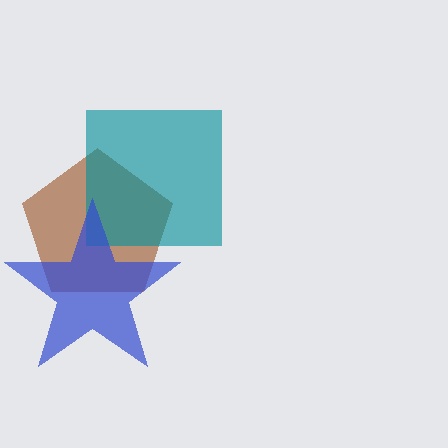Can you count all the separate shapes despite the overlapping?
Yes, there are 3 separate shapes.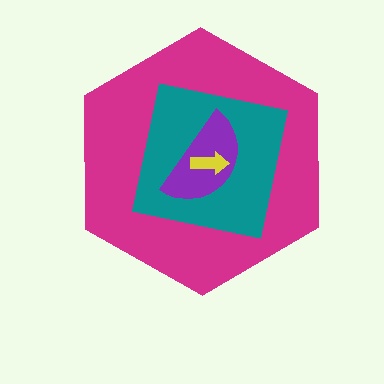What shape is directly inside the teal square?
The purple semicircle.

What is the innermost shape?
The yellow arrow.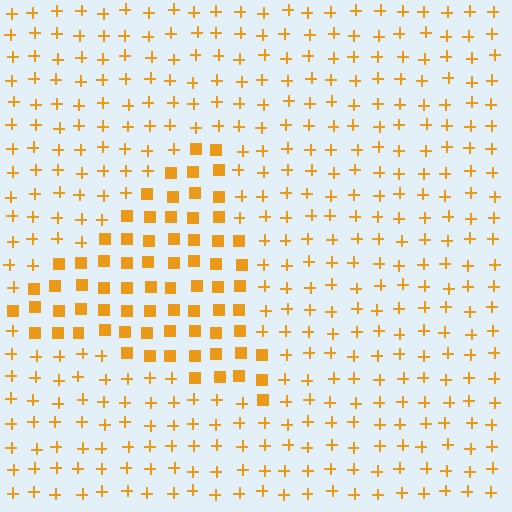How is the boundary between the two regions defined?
The boundary is defined by a change in element shape: squares inside vs. plus signs outside. All elements share the same color and spacing.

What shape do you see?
I see a triangle.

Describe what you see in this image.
The image is filled with small orange elements arranged in a uniform grid. A triangle-shaped region contains squares, while the surrounding area contains plus signs. The boundary is defined purely by the change in element shape.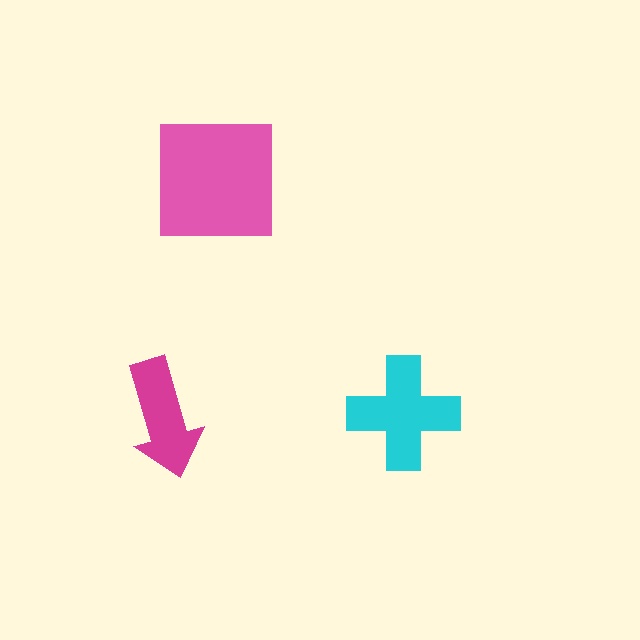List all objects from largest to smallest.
The pink square, the cyan cross, the magenta arrow.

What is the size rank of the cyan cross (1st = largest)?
2nd.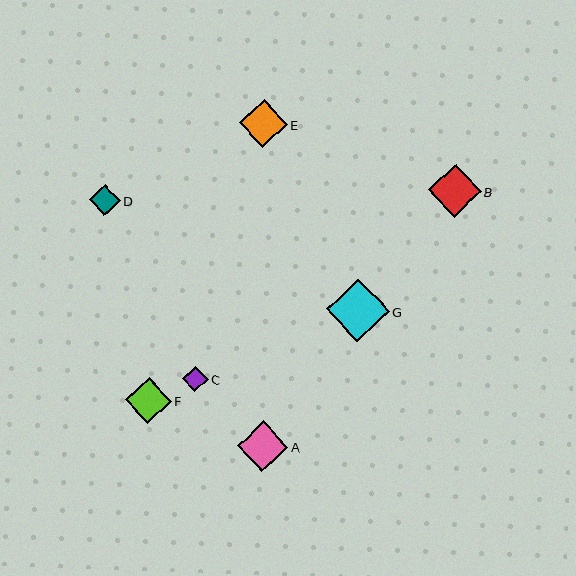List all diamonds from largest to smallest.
From largest to smallest: G, B, A, E, F, D, C.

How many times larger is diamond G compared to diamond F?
Diamond G is approximately 1.4 times the size of diamond F.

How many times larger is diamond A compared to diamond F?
Diamond A is approximately 1.1 times the size of diamond F.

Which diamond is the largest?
Diamond G is the largest with a size of approximately 63 pixels.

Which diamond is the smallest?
Diamond C is the smallest with a size of approximately 25 pixels.